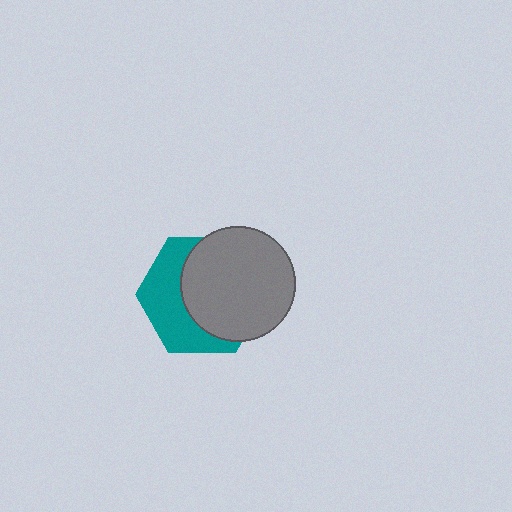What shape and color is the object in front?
The object in front is a gray circle.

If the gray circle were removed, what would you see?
You would see the complete teal hexagon.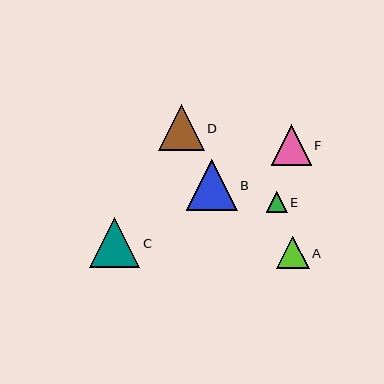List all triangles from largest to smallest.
From largest to smallest: B, C, D, F, A, E.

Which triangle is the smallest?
Triangle E is the smallest with a size of approximately 21 pixels.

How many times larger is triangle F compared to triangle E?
Triangle F is approximately 1.9 times the size of triangle E.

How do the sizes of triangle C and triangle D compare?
Triangle C and triangle D are approximately the same size.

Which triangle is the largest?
Triangle B is the largest with a size of approximately 51 pixels.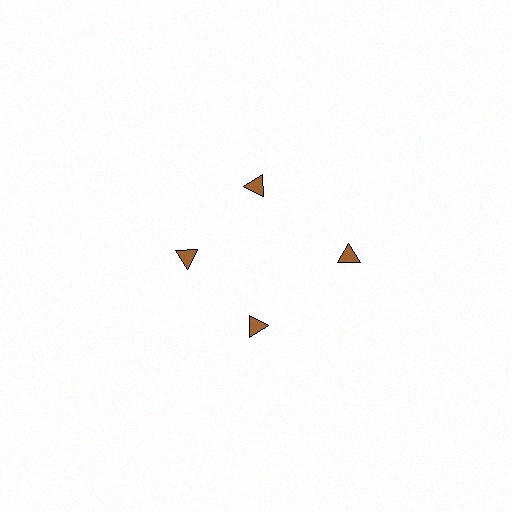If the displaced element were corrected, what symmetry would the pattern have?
It would have 4-fold rotational symmetry — the pattern would map onto itself every 90 degrees.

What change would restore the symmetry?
The symmetry would be restored by moving it inward, back onto the ring so that all 4 triangles sit at equal angles and equal distance from the center.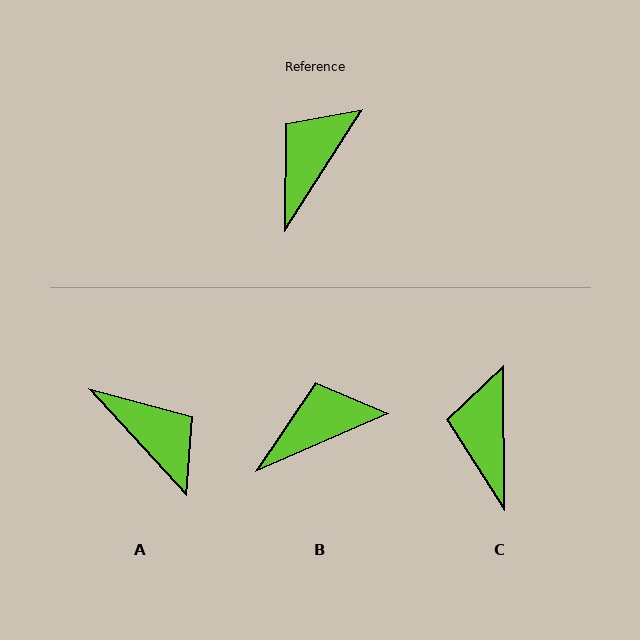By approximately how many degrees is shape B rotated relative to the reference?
Approximately 33 degrees clockwise.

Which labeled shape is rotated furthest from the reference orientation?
A, about 105 degrees away.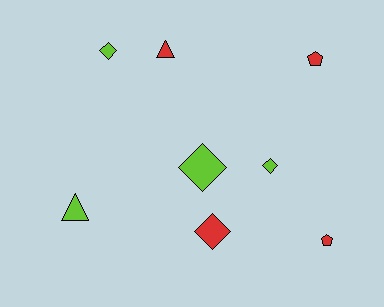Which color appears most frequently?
Lime, with 4 objects.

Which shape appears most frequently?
Diamond, with 4 objects.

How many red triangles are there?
There is 1 red triangle.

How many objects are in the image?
There are 8 objects.